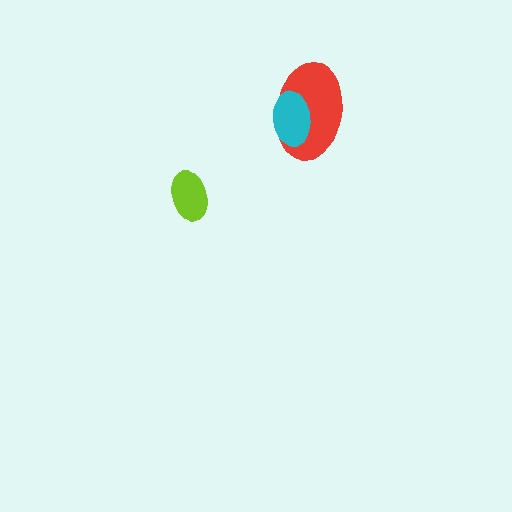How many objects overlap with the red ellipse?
1 object overlaps with the red ellipse.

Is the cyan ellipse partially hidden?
No, no other shape covers it.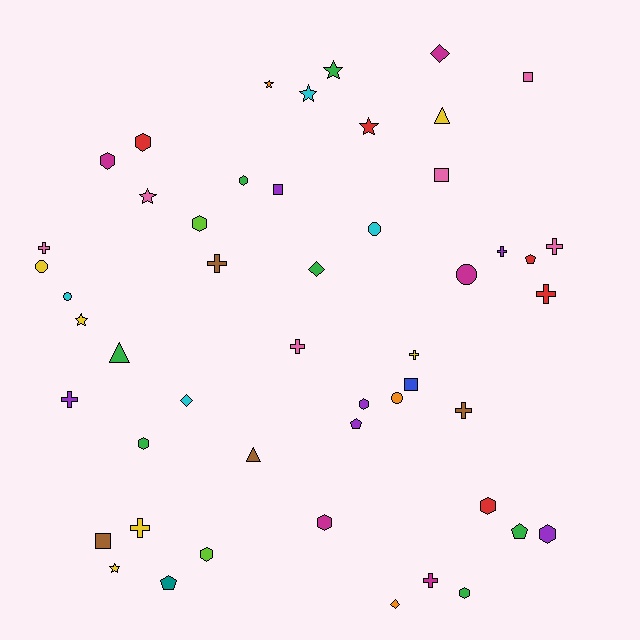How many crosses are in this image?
There are 11 crosses.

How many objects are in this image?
There are 50 objects.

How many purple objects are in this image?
There are 6 purple objects.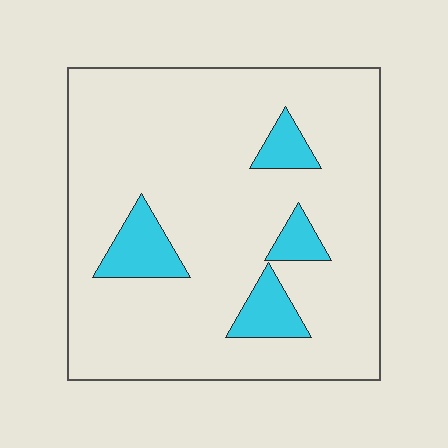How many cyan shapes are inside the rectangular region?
4.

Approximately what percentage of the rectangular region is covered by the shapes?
Approximately 10%.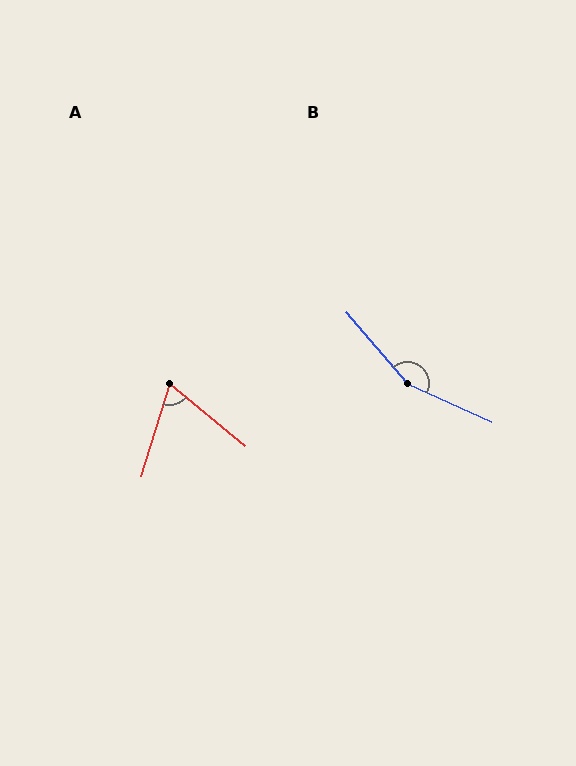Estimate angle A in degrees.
Approximately 67 degrees.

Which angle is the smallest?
A, at approximately 67 degrees.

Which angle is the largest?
B, at approximately 155 degrees.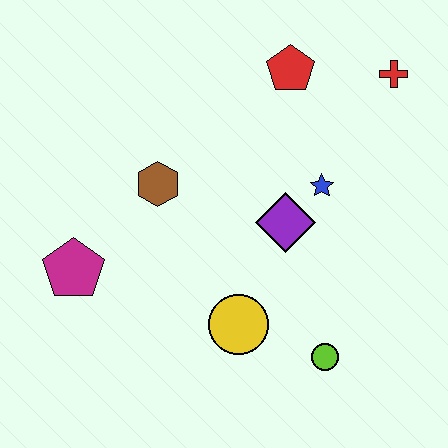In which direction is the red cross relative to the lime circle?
The red cross is above the lime circle.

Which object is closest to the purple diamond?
The blue star is closest to the purple diamond.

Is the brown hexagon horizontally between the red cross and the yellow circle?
No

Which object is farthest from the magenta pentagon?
The red cross is farthest from the magenta pentagon.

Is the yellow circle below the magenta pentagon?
Yes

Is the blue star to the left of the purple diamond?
No